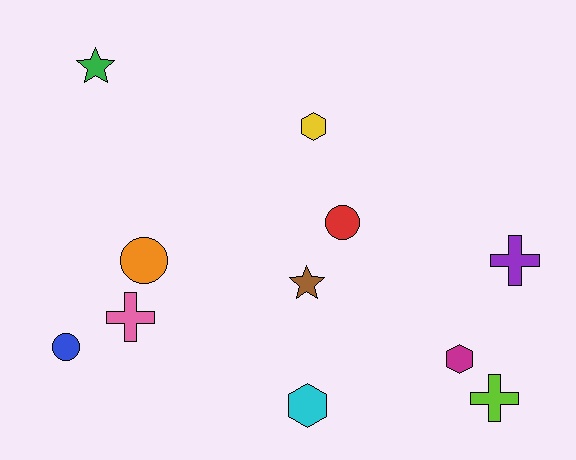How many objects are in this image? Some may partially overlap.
There are 11 objects.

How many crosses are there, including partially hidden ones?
There are 3 crosses.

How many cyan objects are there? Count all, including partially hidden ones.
There is 1 cyan object.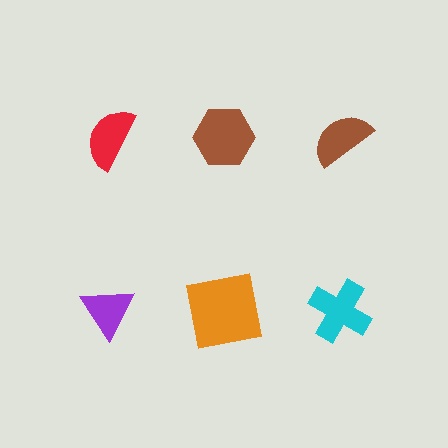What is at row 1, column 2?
A brown hexagon.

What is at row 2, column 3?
A cyan cross.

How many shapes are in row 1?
3 shapes.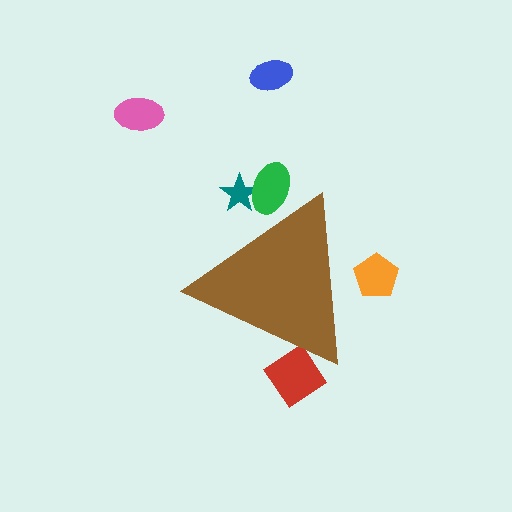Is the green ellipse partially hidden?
Yes, the green ellipse is partially hidden behind the brown triangle.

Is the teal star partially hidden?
Yes, the teal star is partially hidden behind the brown triangle.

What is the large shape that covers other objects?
A brown triangle.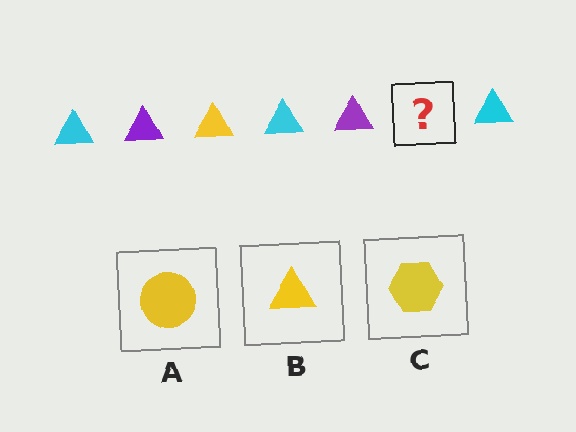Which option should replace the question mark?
Option B.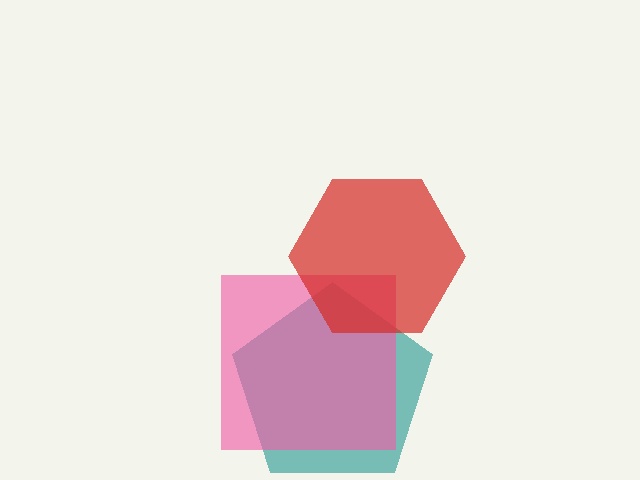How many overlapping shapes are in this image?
There are 3 overlapping shapes in the image.